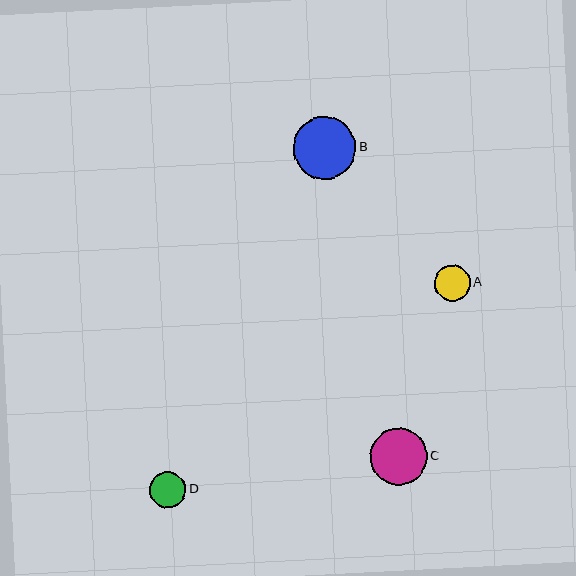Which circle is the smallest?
Circle D is the smallest with a size of approximately 36 pixels.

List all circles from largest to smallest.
From largest to smallest: B, C, A, D.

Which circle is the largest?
Circle B is the largest with a size of approximately 63 pixels.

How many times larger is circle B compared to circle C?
Circle B is approximately 1.1 times the size of circle C.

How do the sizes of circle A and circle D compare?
Circle A and circle D are approximately the same size.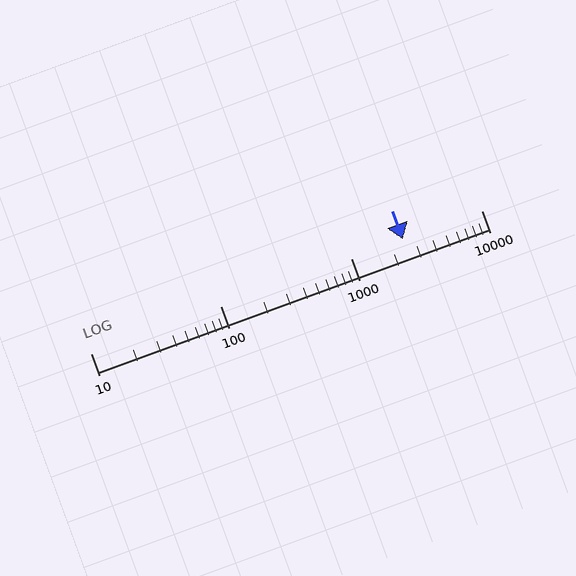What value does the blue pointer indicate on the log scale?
The pointer indicates approximately 2500.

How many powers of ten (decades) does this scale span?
The scale spans 3 decades, from 10 to 10000.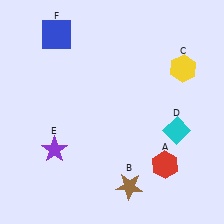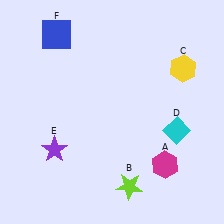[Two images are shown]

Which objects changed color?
A changed from red to magenta. B changed from brown to lime.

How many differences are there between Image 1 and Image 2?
There are 2 differences between the two images.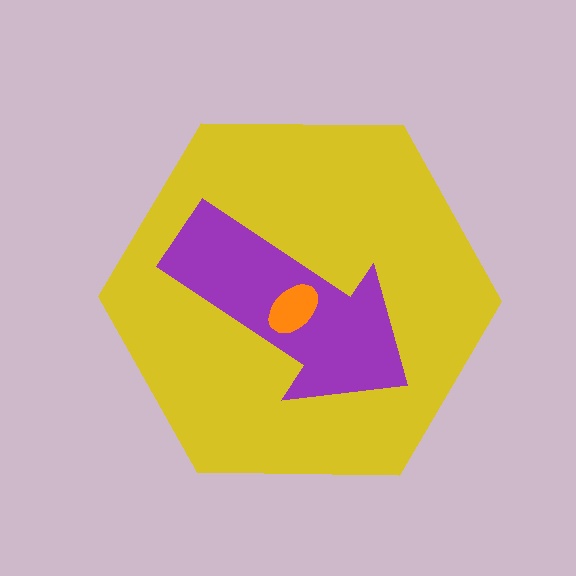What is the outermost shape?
The yellow hexagon.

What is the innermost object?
The orange ellipse.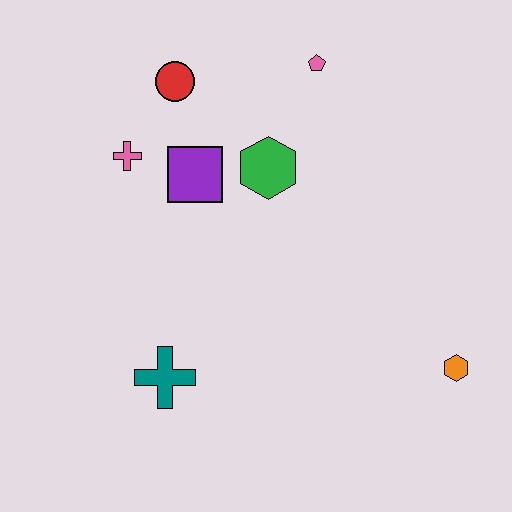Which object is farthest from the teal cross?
The pink pentagon is farthest from the teal cross.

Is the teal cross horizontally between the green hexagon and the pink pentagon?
No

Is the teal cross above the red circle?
No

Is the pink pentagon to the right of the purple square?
Yes